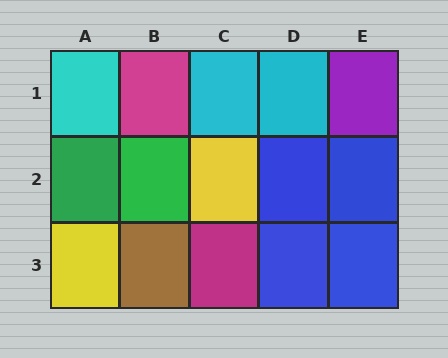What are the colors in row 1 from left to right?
Cyan, magenta, cyan, cyan, purple.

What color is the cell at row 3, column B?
Brown.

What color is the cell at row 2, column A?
Green.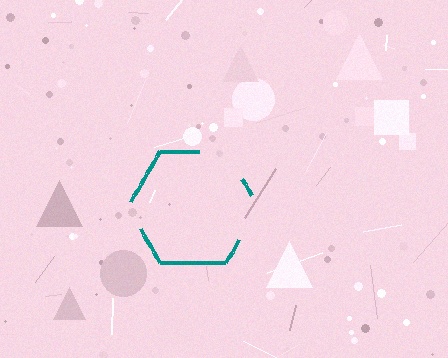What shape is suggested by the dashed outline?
The dashed outline suggests a hexagon.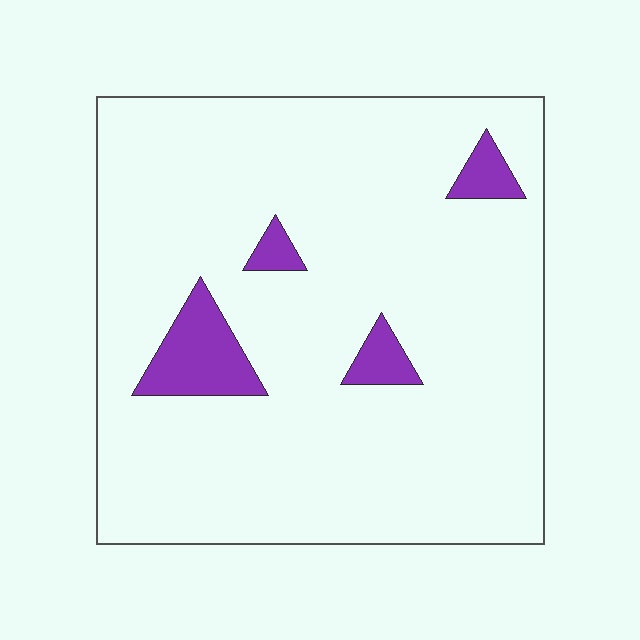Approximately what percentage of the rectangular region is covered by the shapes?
Approximately 10%.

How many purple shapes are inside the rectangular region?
4.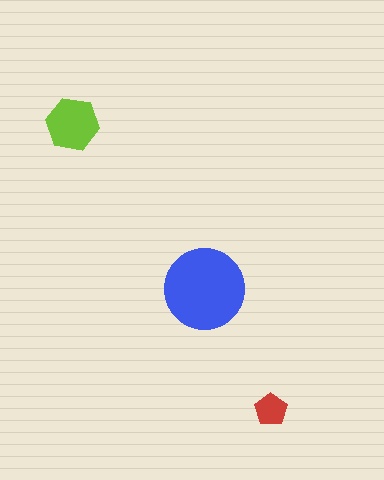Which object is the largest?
The blue circle.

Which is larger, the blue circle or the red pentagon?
The blue circle.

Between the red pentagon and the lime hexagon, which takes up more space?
The lime hexagon.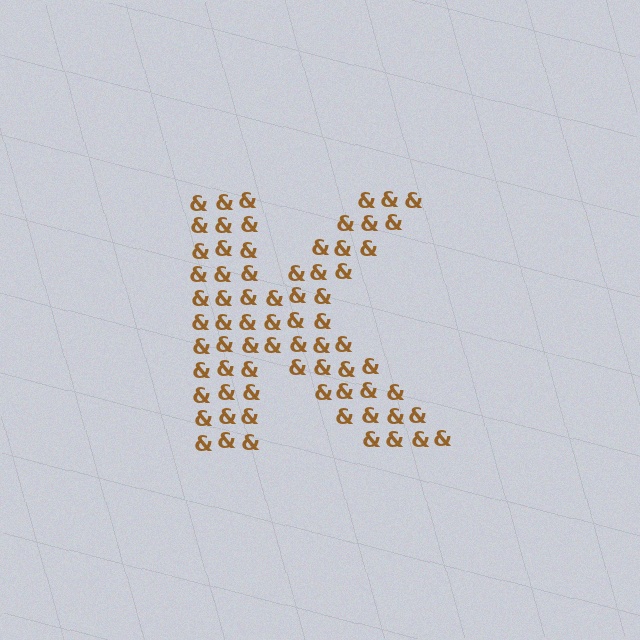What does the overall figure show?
The overall figure shows the letter K.